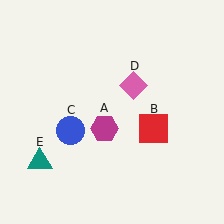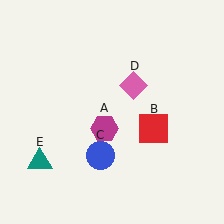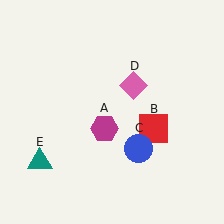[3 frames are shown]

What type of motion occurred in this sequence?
The blue circle (object C) rotated counterclockwise around the center of the scene.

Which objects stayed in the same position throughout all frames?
Magenta hexagon (object A) and red square (object B) and pink diamond (object D) and teal triangle (object E) remained stationary.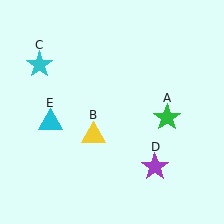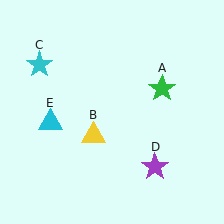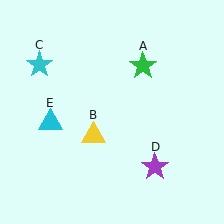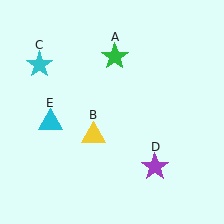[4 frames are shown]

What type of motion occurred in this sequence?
The green star (object A) rotated counterclockwise around the center of the scene.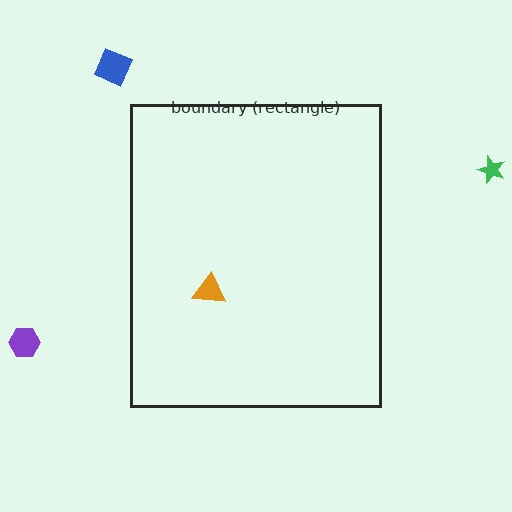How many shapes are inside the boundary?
1 inside, 3 outside.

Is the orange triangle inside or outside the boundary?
Inside.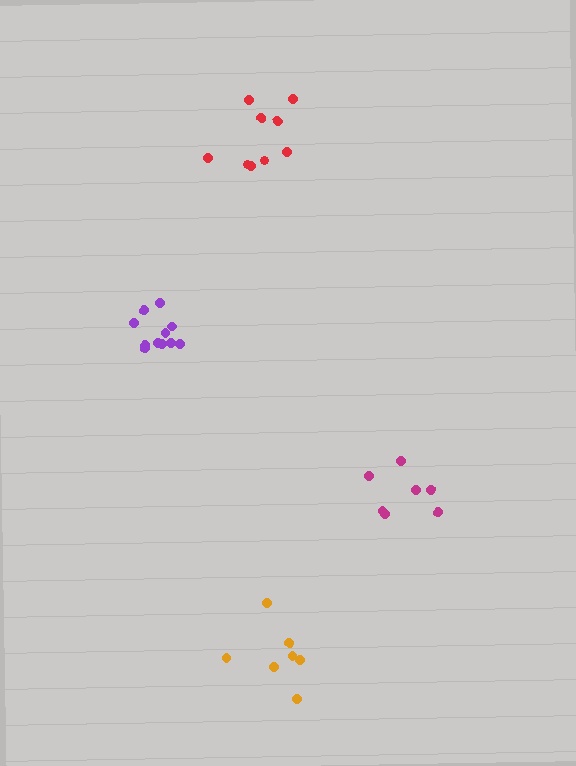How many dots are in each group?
Group 1: 7 dots, Group 2: 7 dots, Group 3: 11 dots, Group 4: 9 dots (34 total).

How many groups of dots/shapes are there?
There are 4 groups.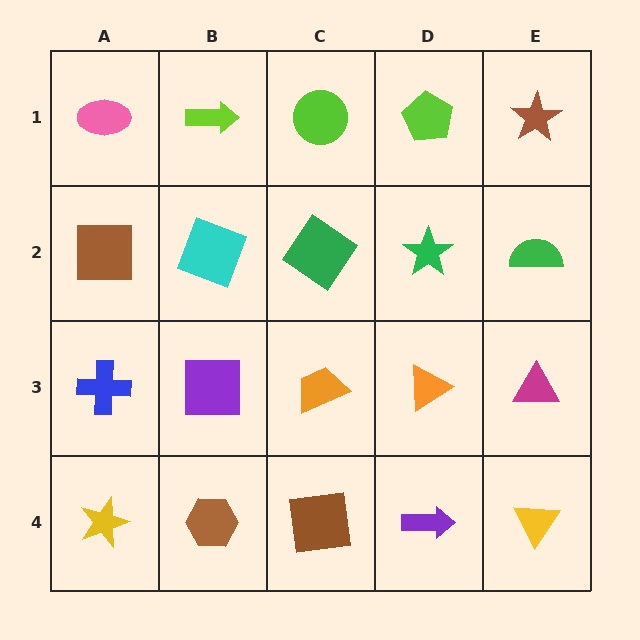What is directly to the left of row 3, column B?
A blue cross.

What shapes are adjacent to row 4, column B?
A purple square (row 3, column B), a yellow star (row 4, column A), a brown square (row 4, column C).